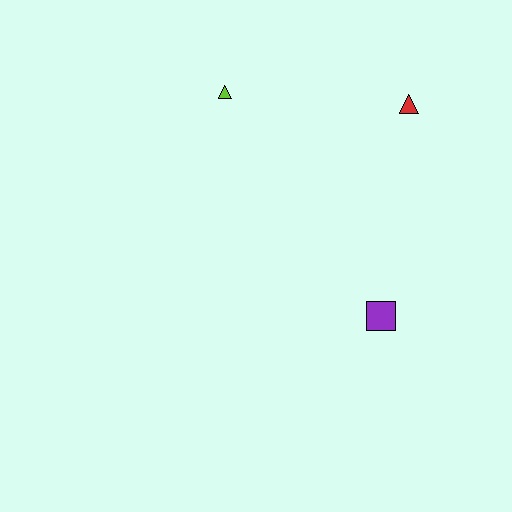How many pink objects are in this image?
There are no pink objects.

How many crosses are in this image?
There are no crosses.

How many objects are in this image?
There are 3 objects.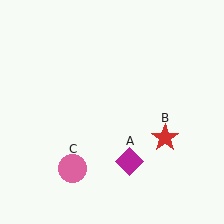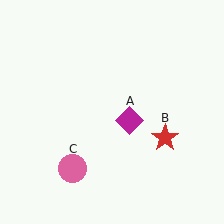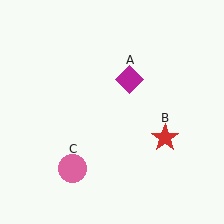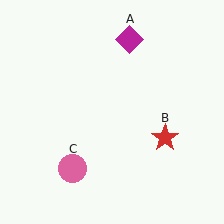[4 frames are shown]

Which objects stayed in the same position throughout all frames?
Red star (object B) and pink circle (object C) remained stationary.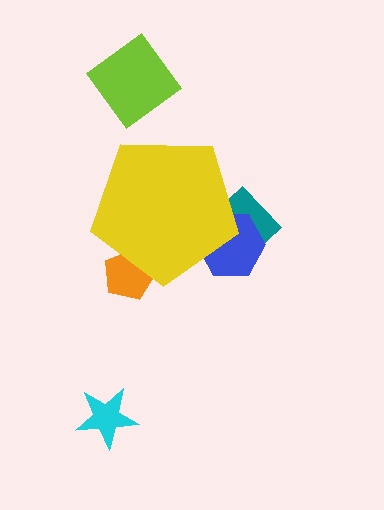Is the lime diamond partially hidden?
No, the lime diamond is fully visible.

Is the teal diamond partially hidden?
Yes, the teal diamond is partially hidden behind the yellow pentagon.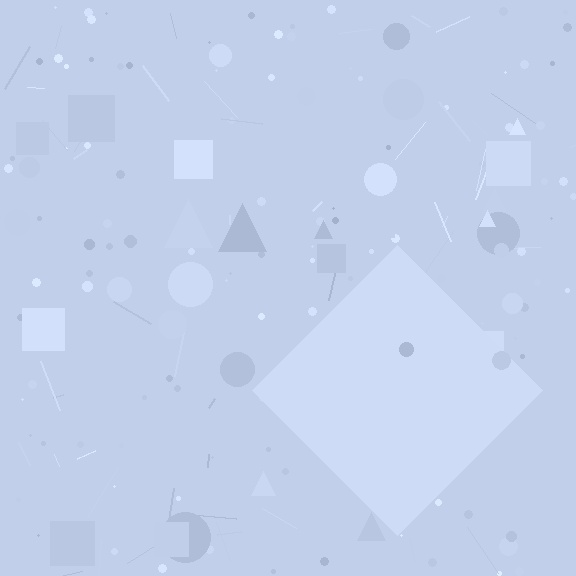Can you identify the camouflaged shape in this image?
The camouflaged shape is a diamond.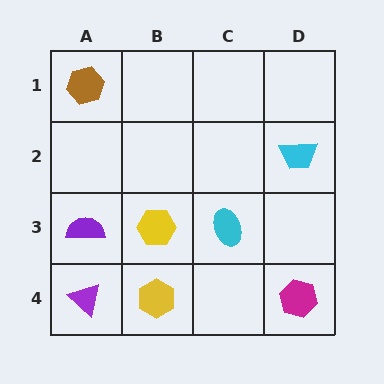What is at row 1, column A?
A brown hexagon.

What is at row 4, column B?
A yellow hexagon.